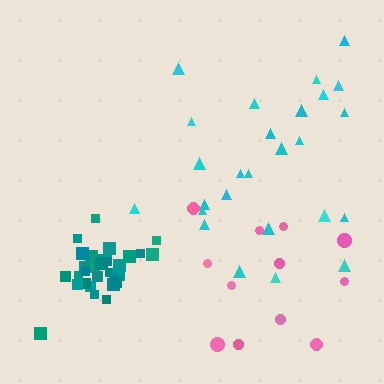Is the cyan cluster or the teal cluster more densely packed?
Teal.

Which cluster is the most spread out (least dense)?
Pink.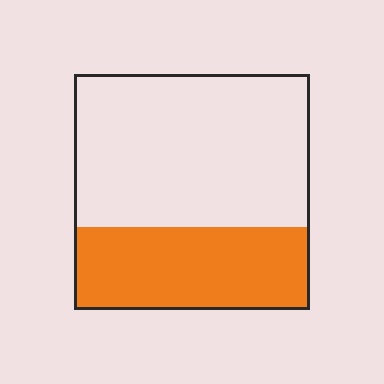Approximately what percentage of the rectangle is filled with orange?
Approximately 35%.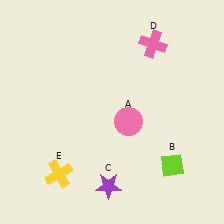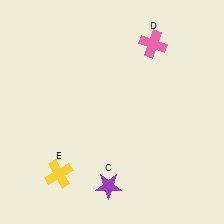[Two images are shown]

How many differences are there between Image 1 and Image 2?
There are 2 differences between the two images.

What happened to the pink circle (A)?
The pink circle (A) was removed in Image 2. It was in the bottom-right area of Image 1.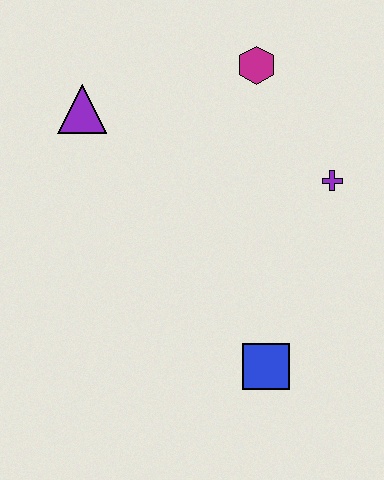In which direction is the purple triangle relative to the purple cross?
The purple triangle is to the left of the purple cross.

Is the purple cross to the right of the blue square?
Yes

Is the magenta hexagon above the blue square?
Yes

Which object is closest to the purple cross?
The magenta hexagon is closest to the purple cross.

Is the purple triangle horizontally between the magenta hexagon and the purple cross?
No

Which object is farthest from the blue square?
The purple triangle is farthest from the blue square.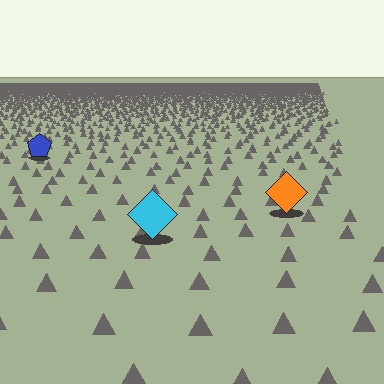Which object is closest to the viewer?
The cyan diamond is closest. The texture marks near it are larger and more spread out.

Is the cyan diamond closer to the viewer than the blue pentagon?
Yes. The cyan diamond is closer — you can tell from the texture gradient: the ground texture is coarser near it.